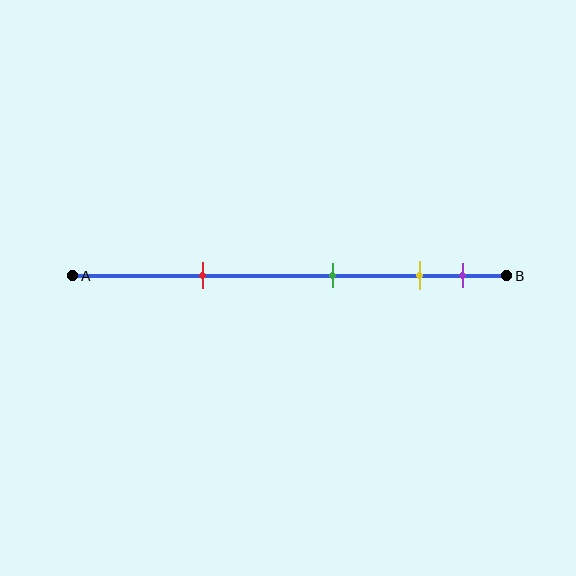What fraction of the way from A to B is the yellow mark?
The yellow mark is approximately 80% (0.8) of the way from A to B.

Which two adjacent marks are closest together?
The yellow and purple marks are the closest adjacent pair.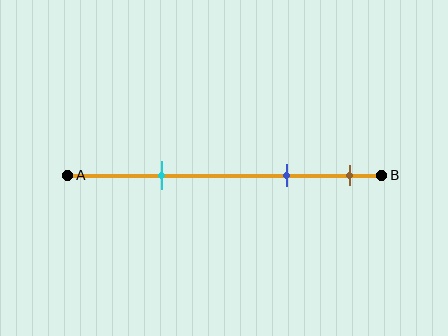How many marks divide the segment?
There are 3 marks dividing the segment.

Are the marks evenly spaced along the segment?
No, the marks are not evenly spaced.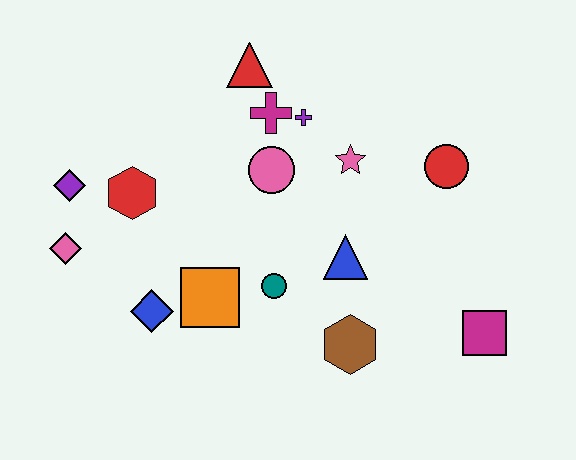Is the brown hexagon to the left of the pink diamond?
No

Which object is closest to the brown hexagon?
The blue triangle is closest to the brown hexagon.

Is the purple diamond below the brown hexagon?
No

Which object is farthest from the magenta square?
The purple diamond is farthest from the magenta square.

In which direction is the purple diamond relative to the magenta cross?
The purple diamond is to the left of the magenta cross.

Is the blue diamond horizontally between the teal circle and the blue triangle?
No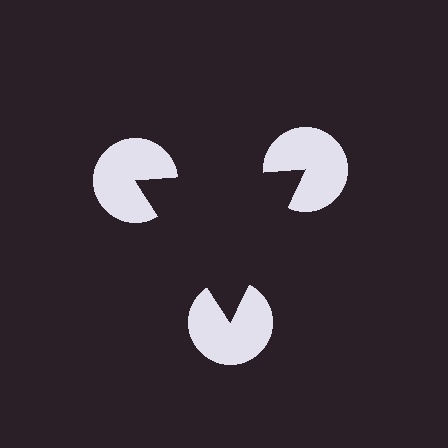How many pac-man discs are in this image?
There are 3 — one at each vertex of the illusory triangle.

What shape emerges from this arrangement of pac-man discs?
An illusory triangle — its edges are inferred from the aligned wedge cuts in the pac-man discs, not physically drawn.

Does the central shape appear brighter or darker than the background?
It typically appears slightly darker than the background, even though no actual brightness change is drawn.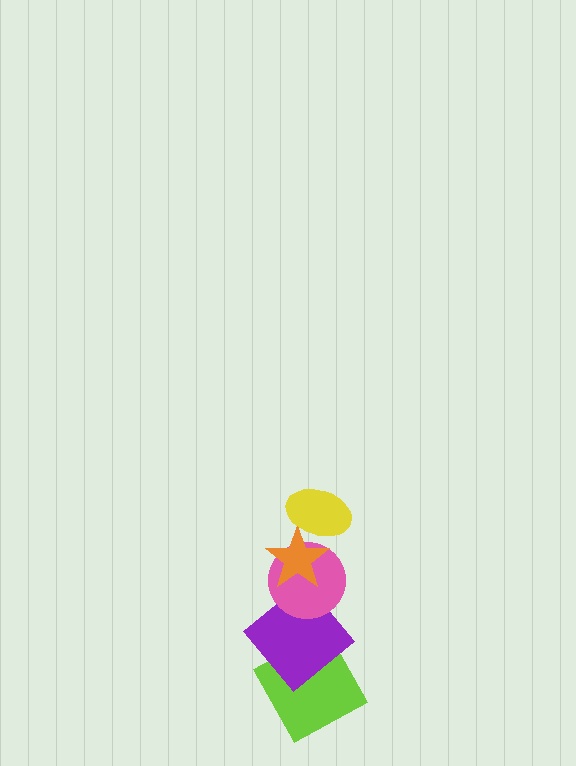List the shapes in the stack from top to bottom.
From top to bottom: the yellow ellipse, the orange star, the pink circle, the purple diamond, the lime square.